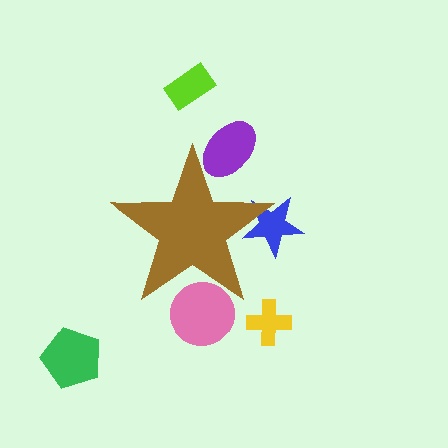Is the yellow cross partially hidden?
No, the yellow cross is fully visible.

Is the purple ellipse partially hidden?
Yes, the purple ellipse is partially hidden behind the brown star.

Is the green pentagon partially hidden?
No, the green pentagon is fully visible.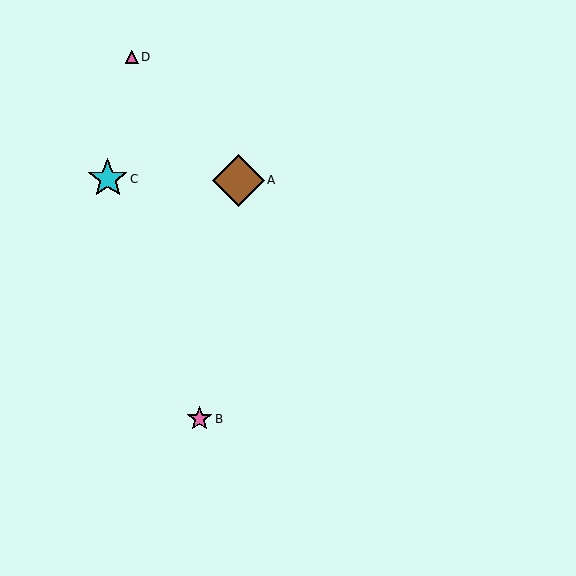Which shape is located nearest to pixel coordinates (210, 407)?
The pink star (labeled B) at (199, 419) is nearest to that location.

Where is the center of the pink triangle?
The center of the pink triangle is at (132, 57).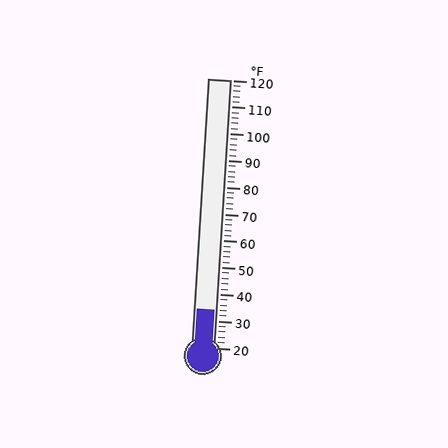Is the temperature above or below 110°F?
The temperature is below 110°F.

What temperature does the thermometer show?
The thermometer shows approximately 34°F.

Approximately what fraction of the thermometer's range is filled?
The thermometer is filled to approximately 15% of its range.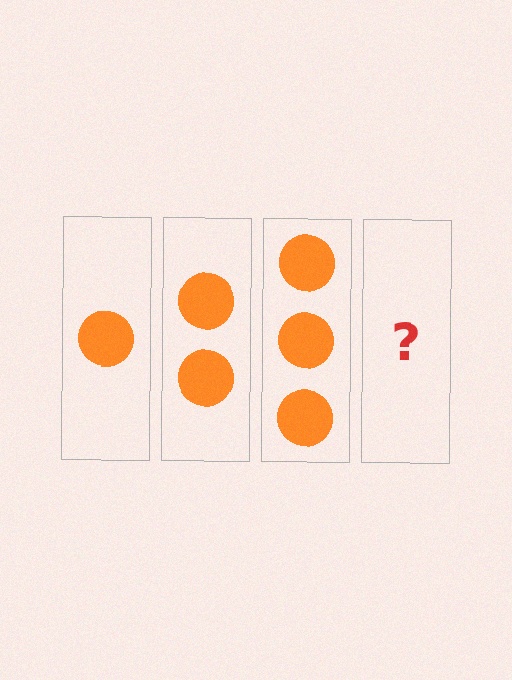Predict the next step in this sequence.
The next step is 4 circles.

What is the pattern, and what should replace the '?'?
The pattern is that each step adds one more circle. The '?' should be 4 circles.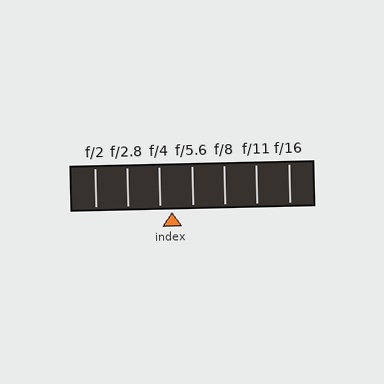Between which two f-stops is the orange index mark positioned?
The index mark is between f/4 and f/5.6.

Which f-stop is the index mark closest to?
The index mark is closest to f/4.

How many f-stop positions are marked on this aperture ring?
There are 7 f-stop positions marked.